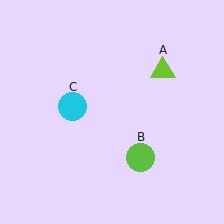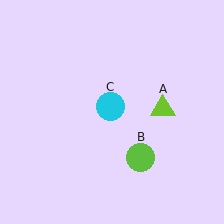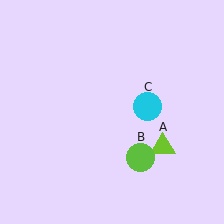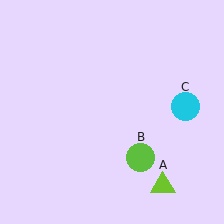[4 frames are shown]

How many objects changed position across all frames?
2 objects changed position: lime triangle (object A), cyan circle (object C).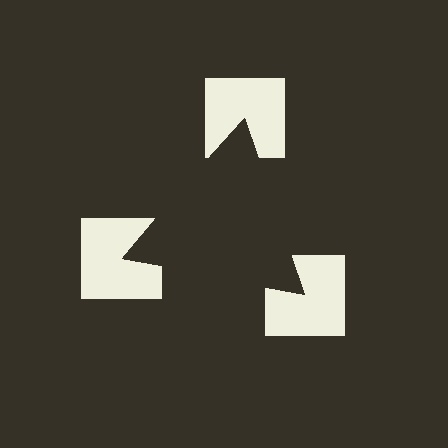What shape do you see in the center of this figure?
An illusory triangle — its edges are inferred from the aligned wedge cuts in the notched squares, not physically drawn.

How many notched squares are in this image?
There are 3 — one at each vertex of the illusory triangle.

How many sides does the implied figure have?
3 sides.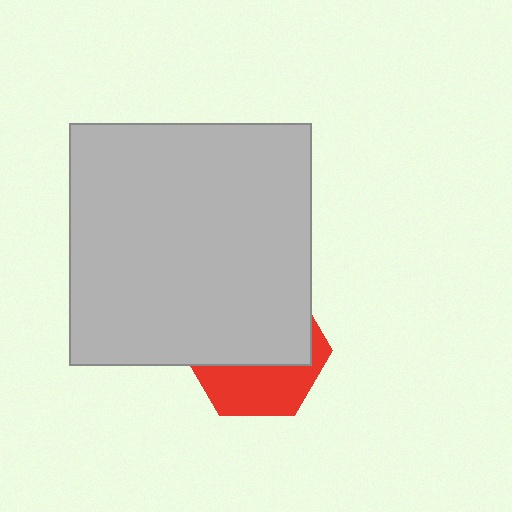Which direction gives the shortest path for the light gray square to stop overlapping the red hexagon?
Moving up gives the shortest separation.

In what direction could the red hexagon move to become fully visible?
The red hexagon could move down. That would shift it out from behind the light gray square entirely.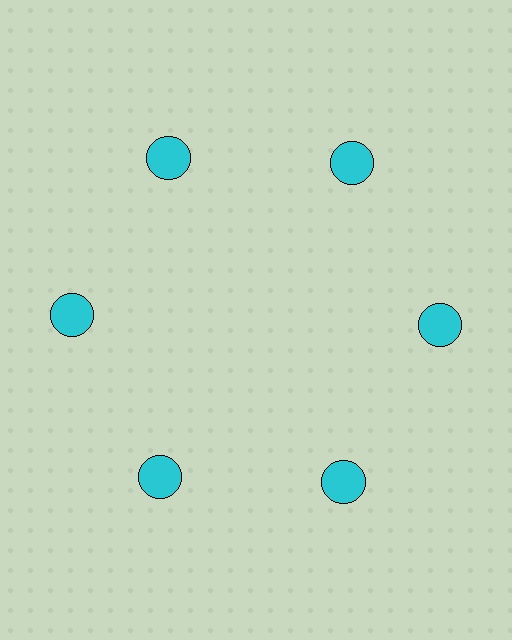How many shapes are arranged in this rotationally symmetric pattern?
There are 6 shapes, arranged in 6 groups of 1.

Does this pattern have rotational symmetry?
Yes, this pattern has 6-fold rotational symmetry. It looks the same after rotating 60 degrees around the center.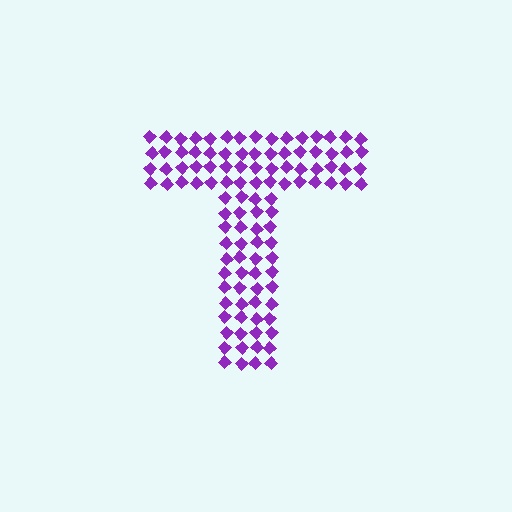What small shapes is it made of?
It is made of small diamonds.